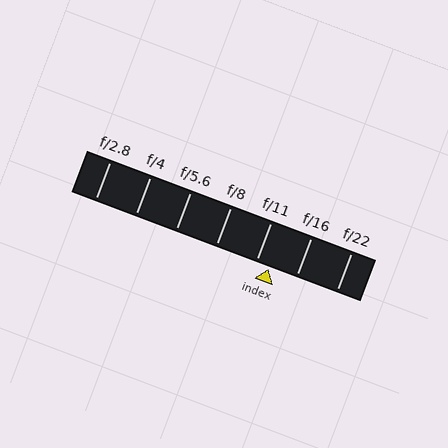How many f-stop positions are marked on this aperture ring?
There are 7 f-stop positions marked.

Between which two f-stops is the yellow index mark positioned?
The index mark is between f/11 and f/16.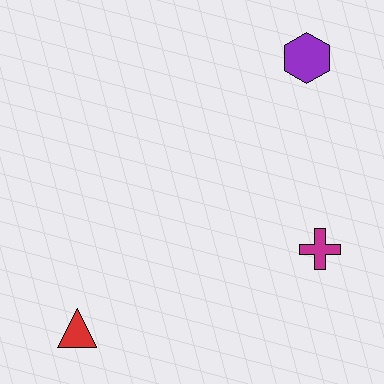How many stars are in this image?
There are no stars.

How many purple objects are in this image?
There is 1 purple object.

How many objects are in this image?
There are 3 objects.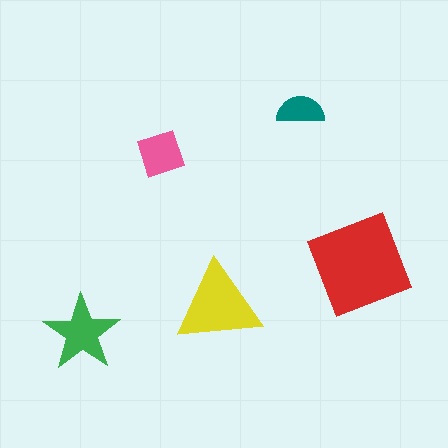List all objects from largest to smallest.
The red square, the yellow triangle, the green star, the pink diamond, the teal semicircle.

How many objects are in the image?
There are 5 objects in the image.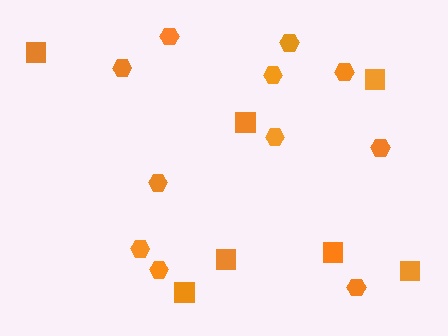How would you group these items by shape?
There are 2 groups: one group of squares (7) and one group of hexagons (11).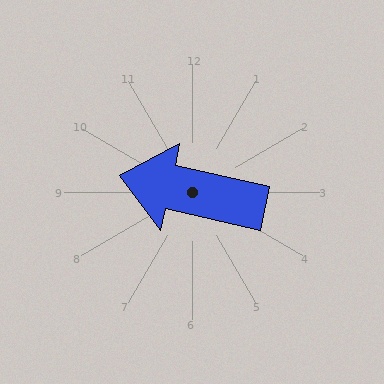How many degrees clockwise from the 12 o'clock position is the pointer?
Approximately 283 degrees.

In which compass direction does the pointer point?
West.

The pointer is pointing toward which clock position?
Roughly 9 o'clock.